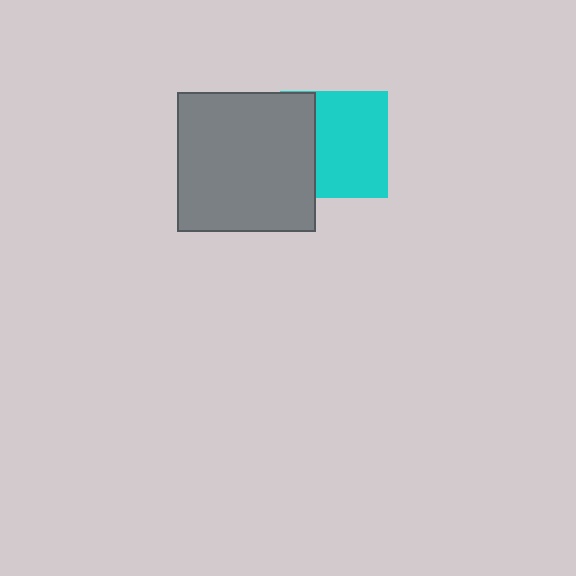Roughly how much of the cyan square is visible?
Most of it is visible (roughly 67%).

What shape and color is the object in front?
The object in front is a gray square.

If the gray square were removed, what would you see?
You would see the complete cyan square.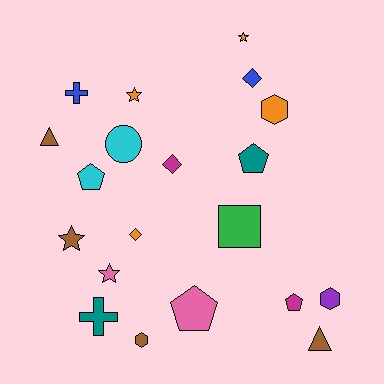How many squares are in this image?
There is 1 square.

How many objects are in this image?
There are 20 objects.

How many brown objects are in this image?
There are 4 brown objects.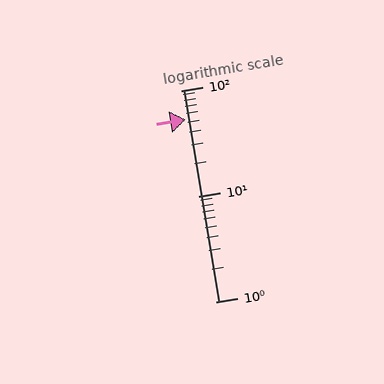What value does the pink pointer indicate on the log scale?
The pointer indicates approximately 53.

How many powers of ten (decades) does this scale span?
The scale spans 2 decades, from 1 to 100.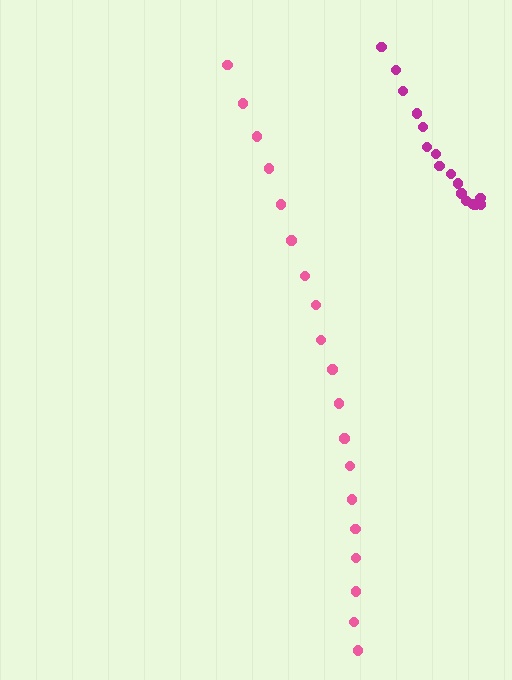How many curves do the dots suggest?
There are 2 distinct paths.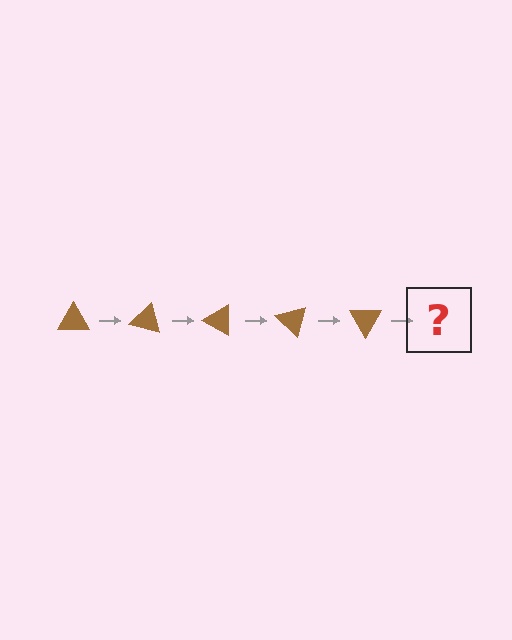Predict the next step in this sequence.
The next step is a brown triangle rotated 75 degrees.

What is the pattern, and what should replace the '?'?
The pattern is that the triangle rotates 15 degrees each step. The '?' should be a brown triangle rotated 75 degrees.